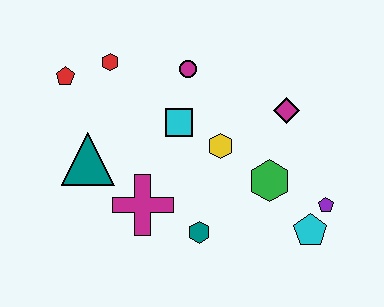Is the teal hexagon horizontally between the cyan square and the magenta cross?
No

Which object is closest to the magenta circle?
The cyan square is closest to the magenta circle.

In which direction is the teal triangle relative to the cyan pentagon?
The teal triangle is to the left of the cyan pentagon.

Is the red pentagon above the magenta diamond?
Yes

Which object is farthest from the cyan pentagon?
The red pentagon is farthest from the cyan pentagon.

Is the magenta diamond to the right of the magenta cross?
Yes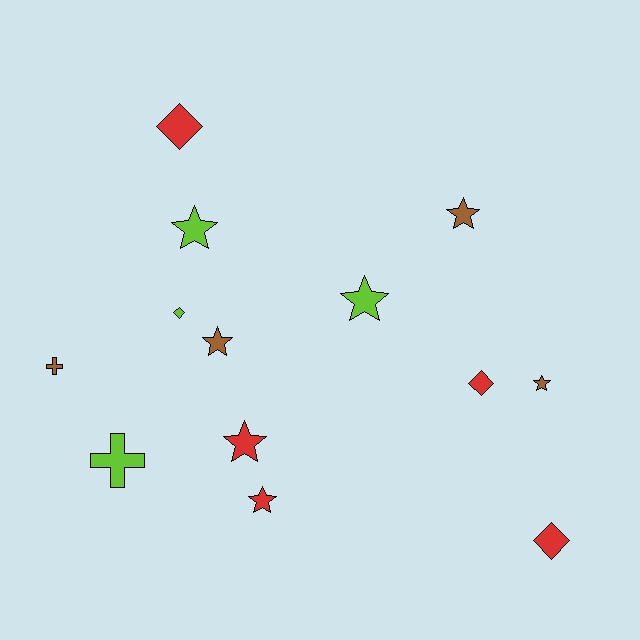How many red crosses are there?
There are no red crosses.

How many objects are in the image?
There are 13 objects.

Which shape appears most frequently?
Star, with 7 objects.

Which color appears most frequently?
Red, with 5 objects.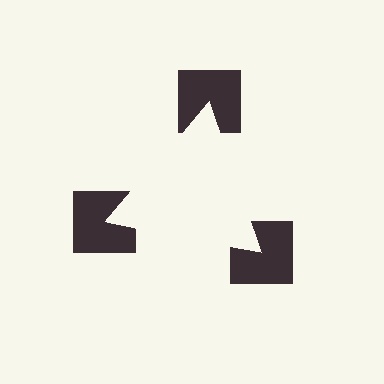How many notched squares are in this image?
There are 3 — one at each vertex of the illusory triangle.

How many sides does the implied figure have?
3 sides.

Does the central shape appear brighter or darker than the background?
It typically appears slightly brighter than the background, even though no actual brightness change is drawn.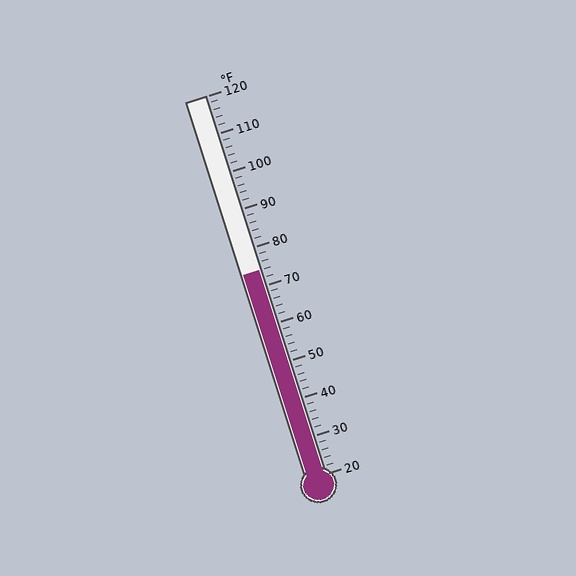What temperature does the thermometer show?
The thermometer shows approximately 74°F.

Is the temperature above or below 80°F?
The temperature is below 80°F.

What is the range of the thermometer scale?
The thermometer scale ranges from 20°F to 120°F.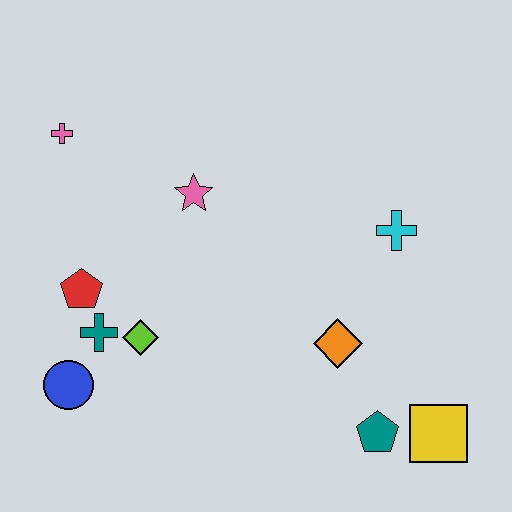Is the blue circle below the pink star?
Yes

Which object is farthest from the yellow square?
The pink cross is farthest from the yellow square.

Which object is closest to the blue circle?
The teal cross is closest to the blue circle.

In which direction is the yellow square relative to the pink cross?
The yellow square is to the right of the pink cross.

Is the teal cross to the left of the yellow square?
Yes